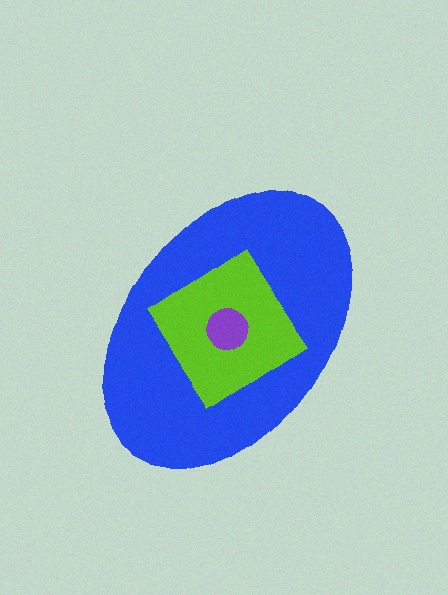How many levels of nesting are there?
3.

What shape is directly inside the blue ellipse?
The lime diamond.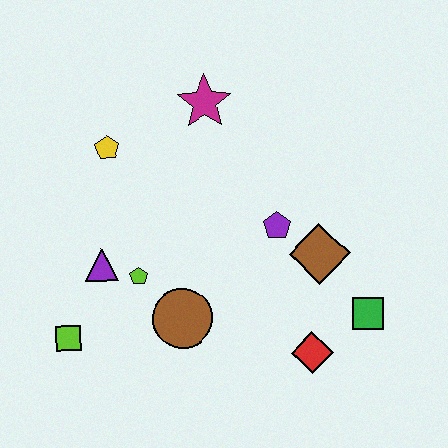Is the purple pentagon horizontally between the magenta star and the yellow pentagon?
No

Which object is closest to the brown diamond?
The purple pentagon is closest to the brown diamond.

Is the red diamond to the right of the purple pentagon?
Yes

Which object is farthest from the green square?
The yellow pentagon is farthest from the green square.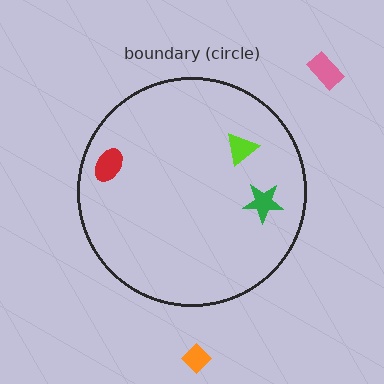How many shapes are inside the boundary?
3 inside, 2 outside.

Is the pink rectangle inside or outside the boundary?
Outside.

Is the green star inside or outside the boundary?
Inside.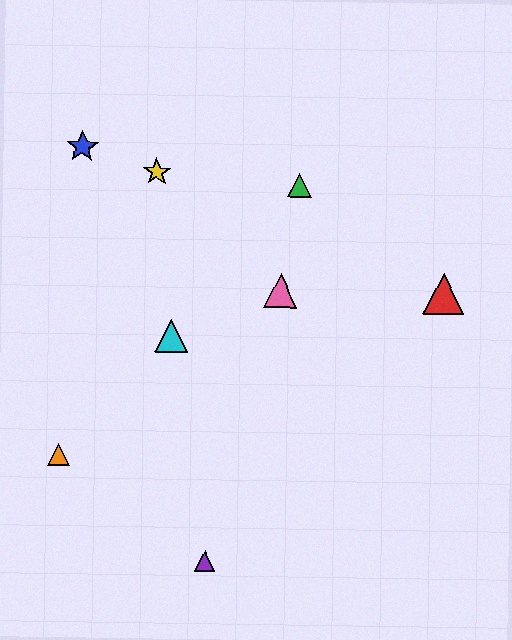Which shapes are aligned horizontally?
The red triangle, the pink triangle are aligned horizontally.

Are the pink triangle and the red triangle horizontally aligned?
Yes, both are at y≈291.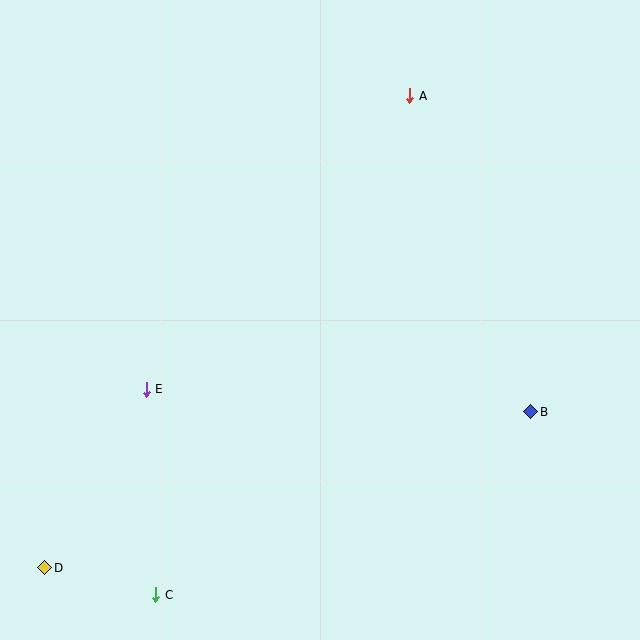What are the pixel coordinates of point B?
Point B is at (531, 412).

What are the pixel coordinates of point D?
Point D is at (45, 568).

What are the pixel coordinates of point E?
Point E is at (146, 389).